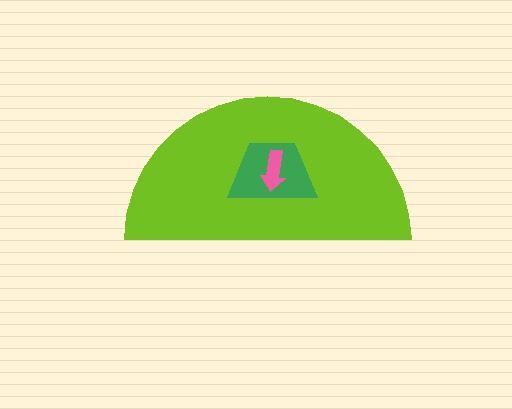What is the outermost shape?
The lime semicircle.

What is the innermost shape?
The pink arrow.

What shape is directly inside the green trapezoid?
The pink arrow.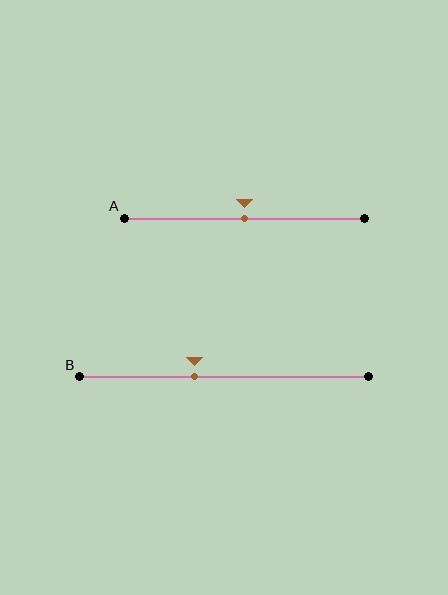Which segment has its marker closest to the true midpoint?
Segment A has its marker closest to the true midpoint.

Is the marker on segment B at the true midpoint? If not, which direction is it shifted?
No, the marker on segment B is shifted to the left by about 10% of the segment length.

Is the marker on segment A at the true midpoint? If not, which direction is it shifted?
Yes, the marker on segment A is at the true midpoint.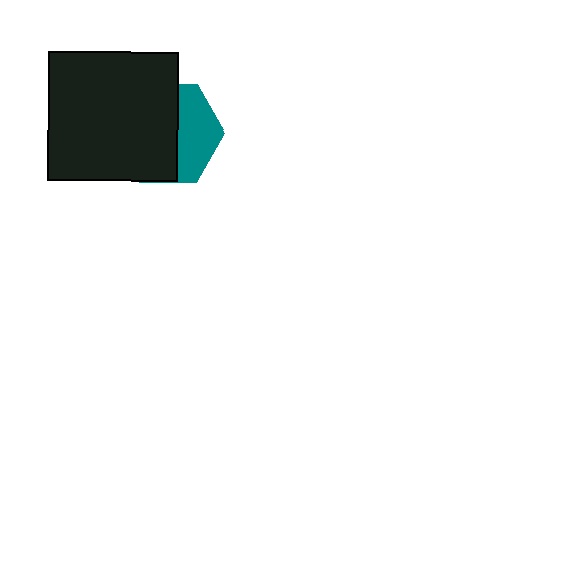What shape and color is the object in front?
The object in front is a black square.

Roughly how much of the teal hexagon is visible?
A small part of it is visible (roughly 40%).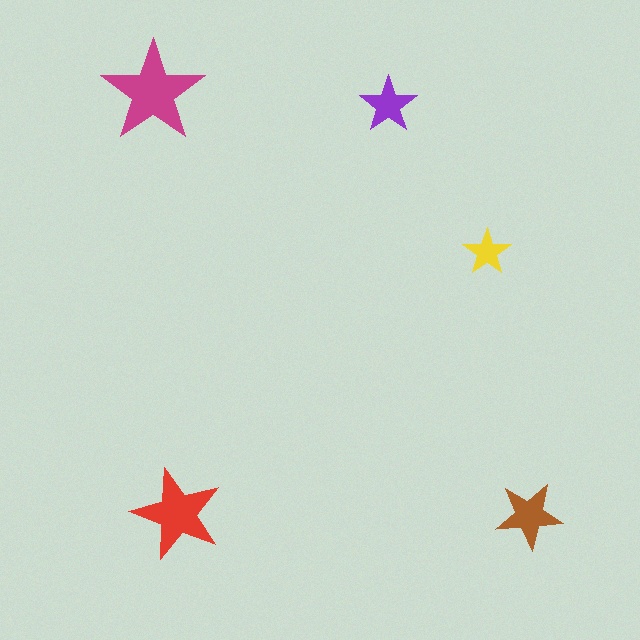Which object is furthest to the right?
The brown star is rightmost.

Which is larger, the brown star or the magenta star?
The magenta one.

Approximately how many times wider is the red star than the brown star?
About 1.5 times wider.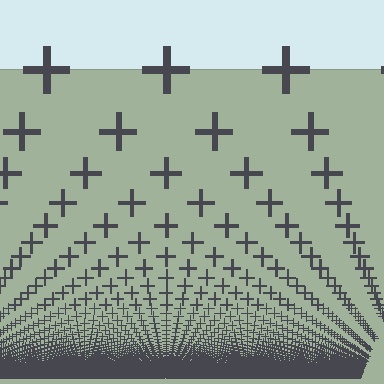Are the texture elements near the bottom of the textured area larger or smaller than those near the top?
Smaller. The gradient is inverted — elements near the bottom are smaller and denser.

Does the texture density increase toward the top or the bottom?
Density increases toward the bottom.